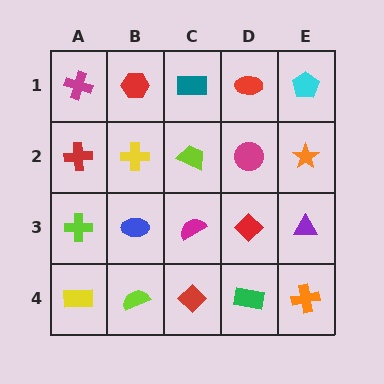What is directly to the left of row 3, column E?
A red diamond.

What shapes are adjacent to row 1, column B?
A yellow cross (row 2, column B), a magenta cross (row 1, column A), a teal rectangle (row 1, column C).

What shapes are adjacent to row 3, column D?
A magenta circle (row 2, column D), a green rectangle (row 4, column D), a magenta semicircle (row 3, column C), a purple triangle (row 3, column E).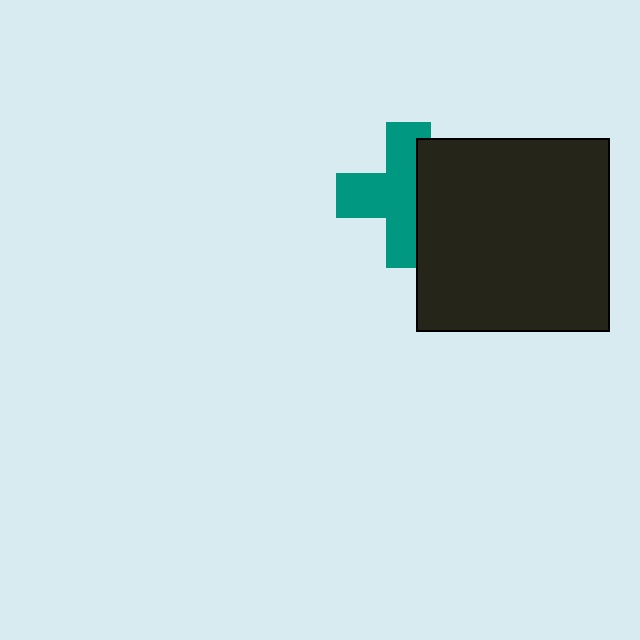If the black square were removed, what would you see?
You would see the complete teal cross.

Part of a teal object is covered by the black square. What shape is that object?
It is a cross.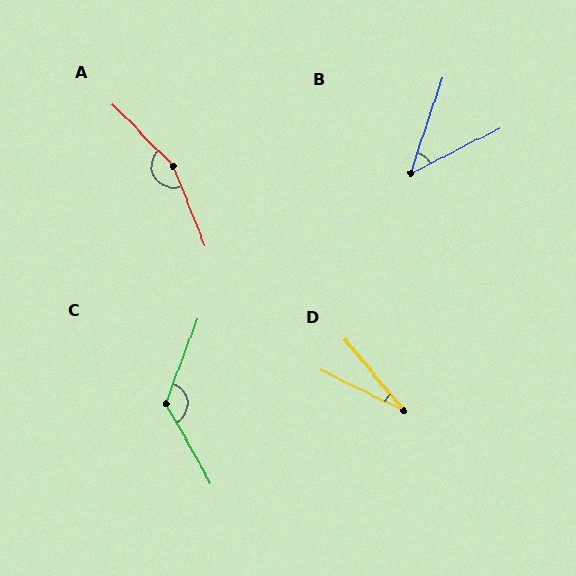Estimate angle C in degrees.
Approximately 130 degrees.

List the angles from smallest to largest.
D (25°), B (44°), C (130°), A (157°).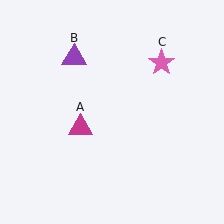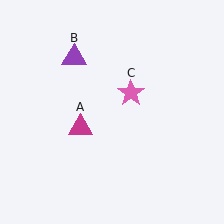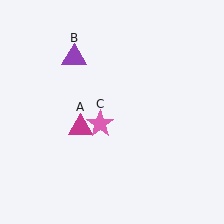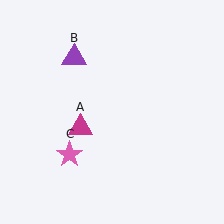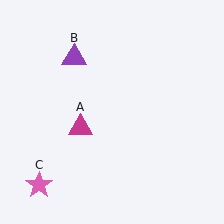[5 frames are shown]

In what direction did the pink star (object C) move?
The pink star (object C) moved down and to the left.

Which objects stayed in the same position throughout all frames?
Magenta triangle (object A) and purple triangle (object B) remained stationary.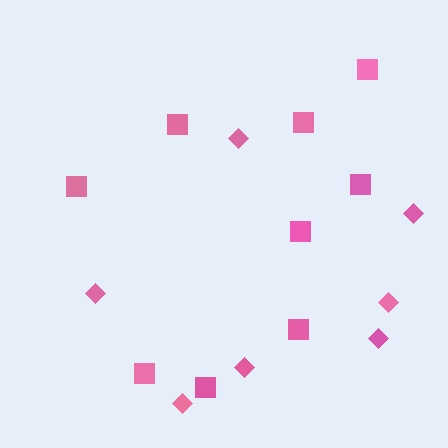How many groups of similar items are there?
There are 2 groups: one group of squares (9) and one group of diamonds (7).